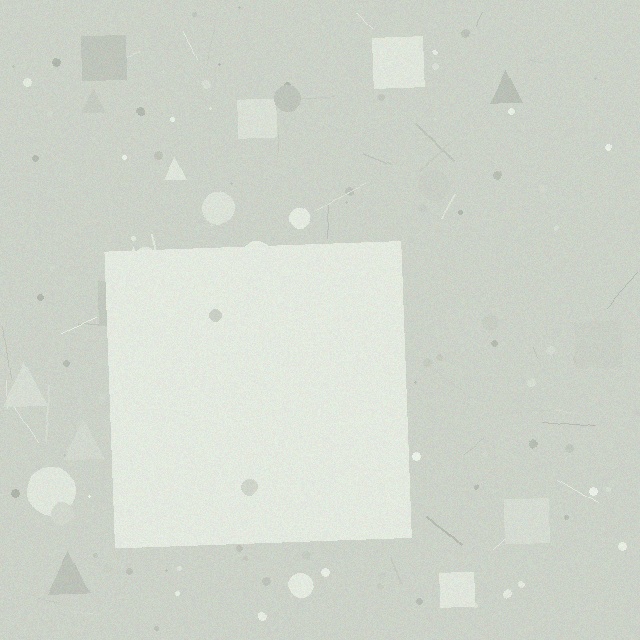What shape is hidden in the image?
A square is hidden in the image.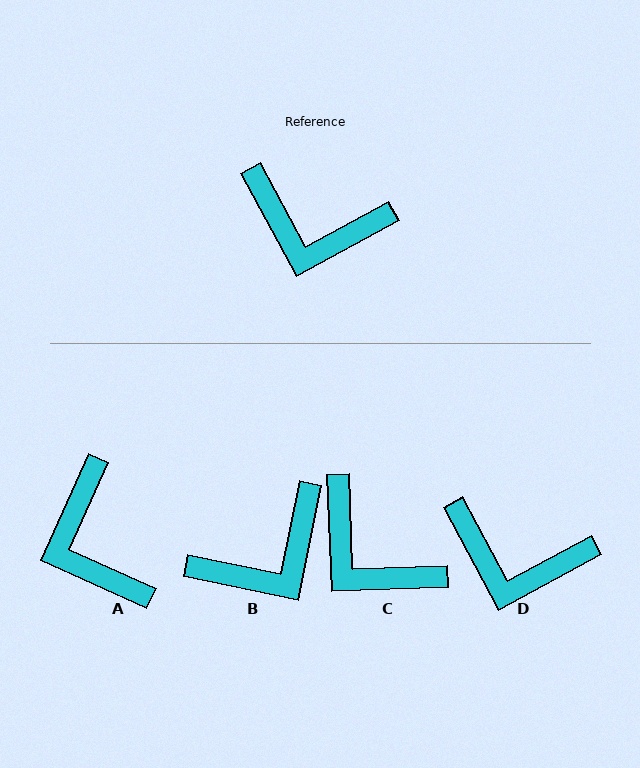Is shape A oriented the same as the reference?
No, it is off by about 52 degrees.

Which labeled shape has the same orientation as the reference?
D.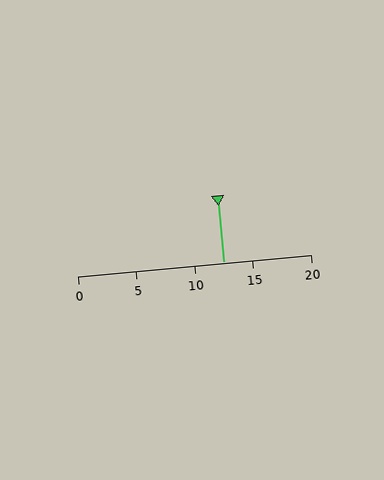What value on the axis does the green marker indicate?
The marker indicates approximately 12.5.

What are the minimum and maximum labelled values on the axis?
The axis runs from 0 to 20.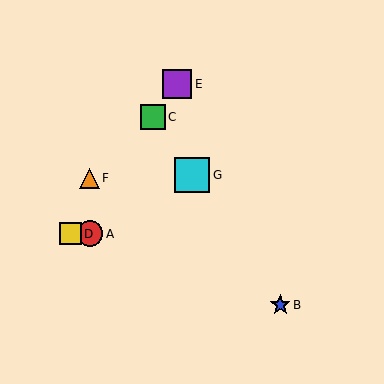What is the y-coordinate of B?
Object B is at y≈305.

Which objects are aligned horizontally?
Objects A, D are aligned horizontally.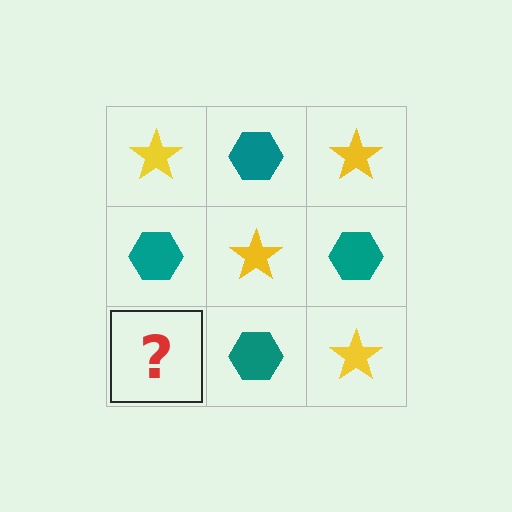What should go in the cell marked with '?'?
The missing cell should contain a yellow star.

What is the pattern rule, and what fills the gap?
The rule is that it alternates yellow star and teal hexagon in a checkerboard pattern. The gap should be filled with a yellow star.